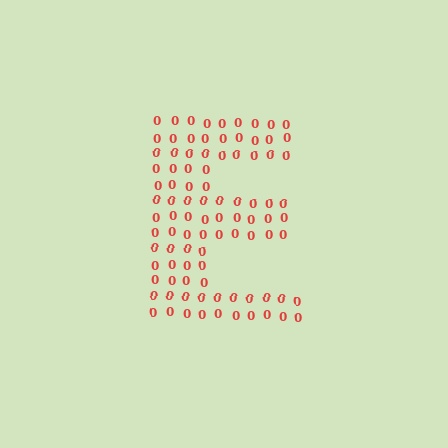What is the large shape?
The large shape is the letter E.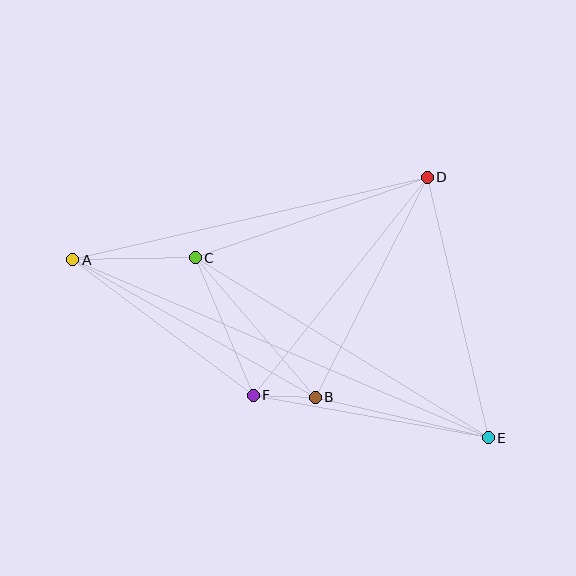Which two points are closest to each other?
Points B and F are closest to each other.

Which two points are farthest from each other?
Points A and E are farthest from each other.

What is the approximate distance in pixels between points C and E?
The distance between C and E is approximately 344 pixels.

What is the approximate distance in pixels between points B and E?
The distance between B and E is approximately 178 pixels.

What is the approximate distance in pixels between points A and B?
The distance between A and B is approximately 279 pixels.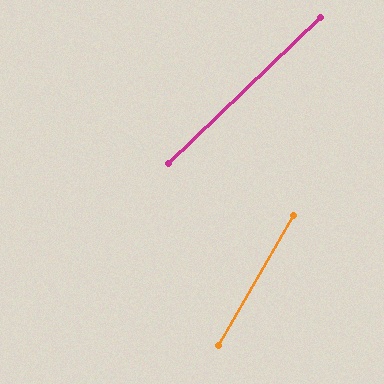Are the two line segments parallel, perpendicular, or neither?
Neither parallel nor perpendicular — they differ by about 16°.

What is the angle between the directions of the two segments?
Approximately 16 degrees.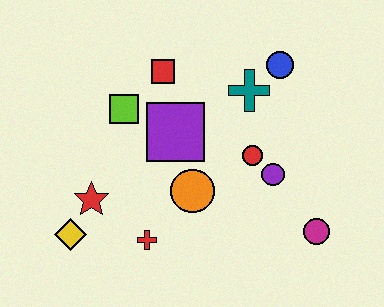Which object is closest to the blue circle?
The teal cross is closest to the blue circle.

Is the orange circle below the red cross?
No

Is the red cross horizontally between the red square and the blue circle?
No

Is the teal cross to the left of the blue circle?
Yes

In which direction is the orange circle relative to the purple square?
The orange circle is below the purple square.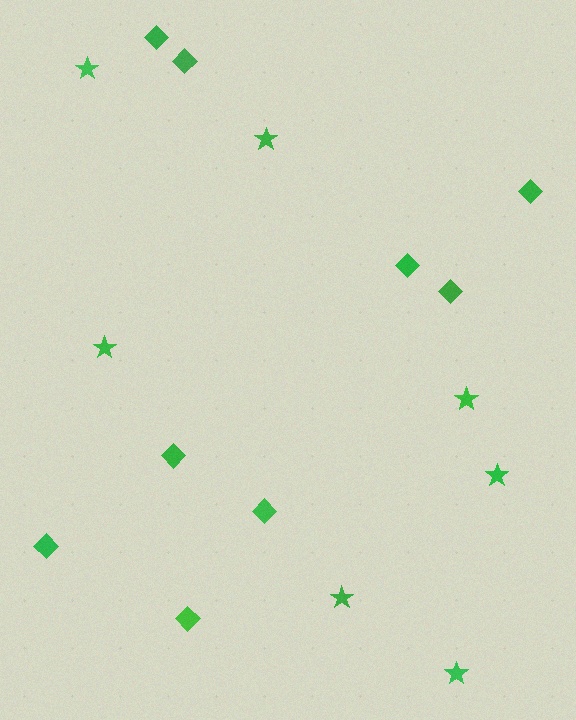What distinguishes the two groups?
There are 2 groups: one group of diamonds (9) and one group of stars (7).